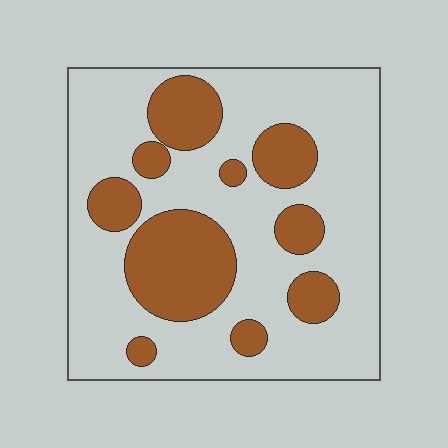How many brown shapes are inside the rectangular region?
10.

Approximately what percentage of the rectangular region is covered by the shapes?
Approximately 30%.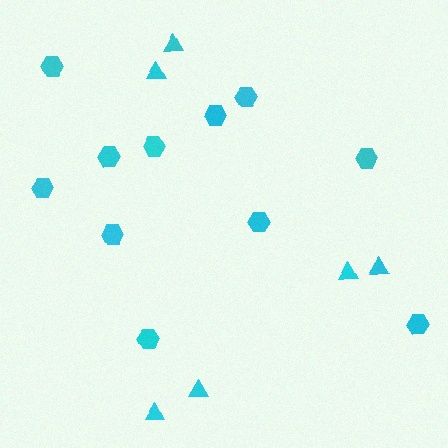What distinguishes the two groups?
There are 2 groups: one group of triangles (6) and one group of hexagons (11).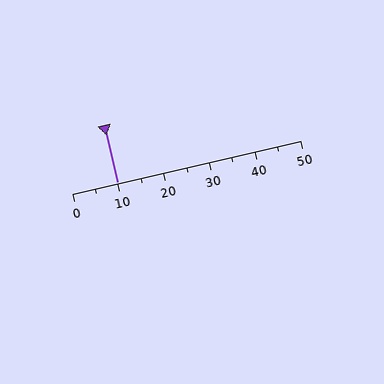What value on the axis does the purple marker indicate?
The marker indicates approximately 10.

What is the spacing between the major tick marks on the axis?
The major ticks are spaced 10 apart.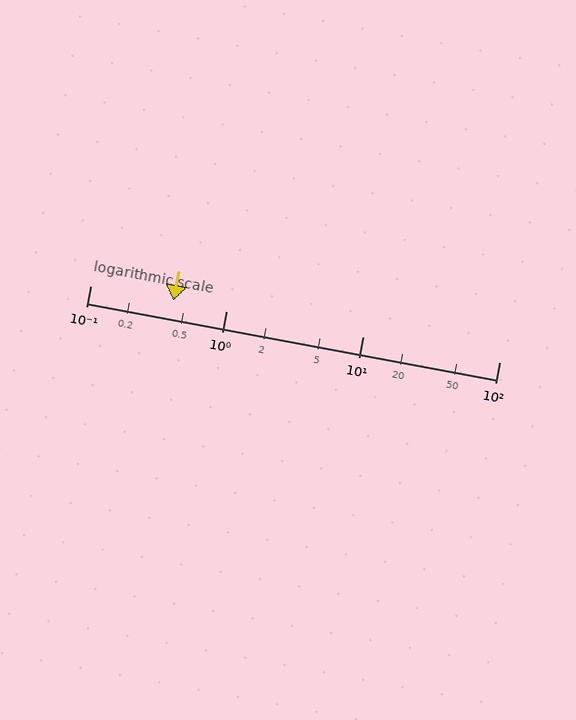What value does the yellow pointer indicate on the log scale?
The pointer indicates approximately 0.41.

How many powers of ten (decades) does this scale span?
The scale spans 3 decades, from 0.1 to 100.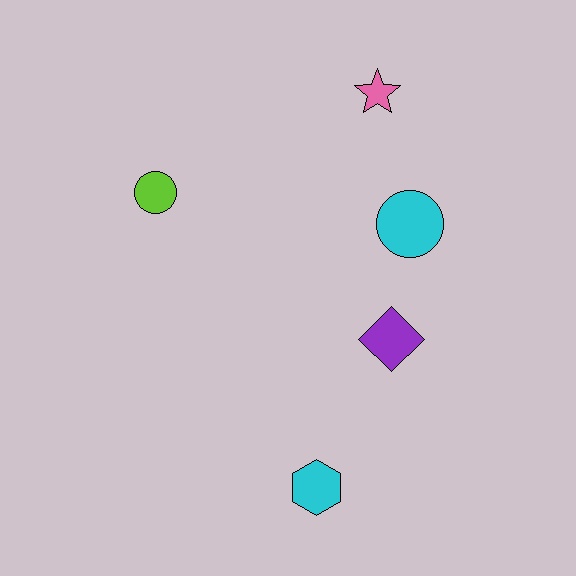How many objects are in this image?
There are 5 objects.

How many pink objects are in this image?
There is 1 pink object.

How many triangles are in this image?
There are no triangles.